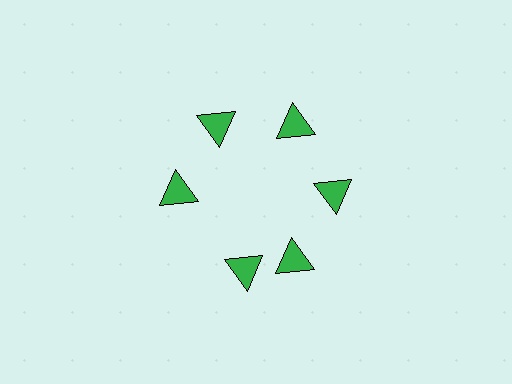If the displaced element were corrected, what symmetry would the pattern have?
It would have 6-fold rotational symmetry — the pattern would map onto itself every 60 degrees.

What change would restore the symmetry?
The symmetry would be restored by rotating it back into even spacing with its neighbors so that all 6 triangles sit at equal angles and equal distance from the center.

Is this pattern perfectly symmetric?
No. The 6 green triangles are arranged in a ring, but one element near the 7 o'clock position is rotated out of alignment along the ring, breaking the 6-fold rotational symmetry.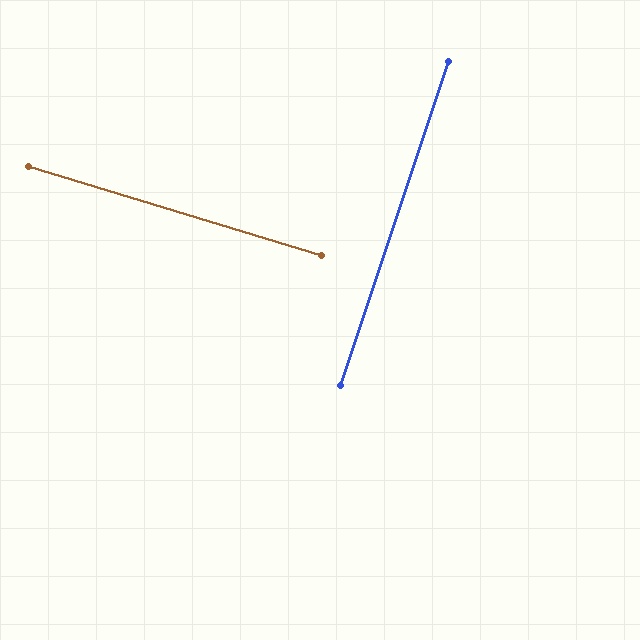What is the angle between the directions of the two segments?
Approximately 88 degrees.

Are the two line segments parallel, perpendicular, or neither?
Perpendicular — they meet at approximately 88°.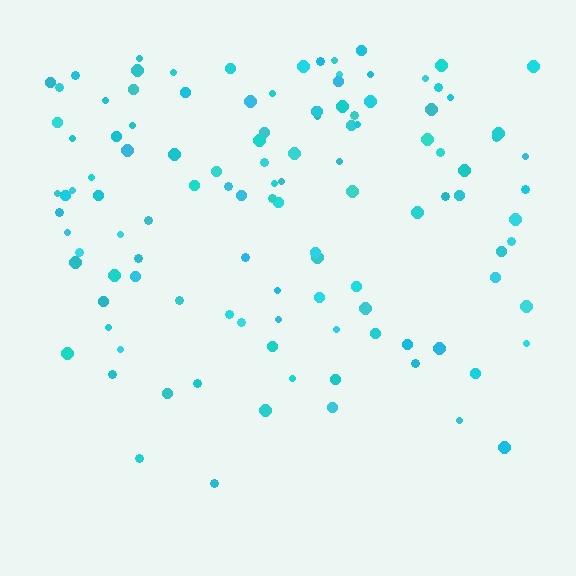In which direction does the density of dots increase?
From bottom to top, with the top side densest.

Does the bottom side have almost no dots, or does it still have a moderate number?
Still a moderate number, just noticeably fewer than the top.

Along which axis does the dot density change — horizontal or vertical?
Vertical.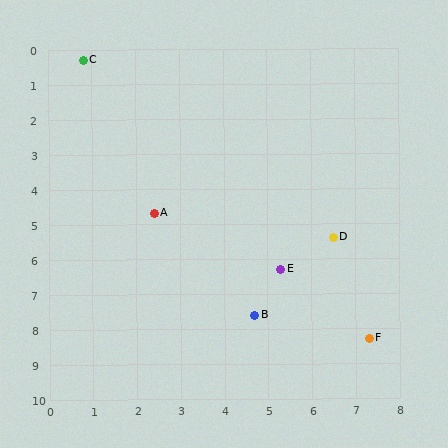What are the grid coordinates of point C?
Point C is at approximately (0.8, 0.3).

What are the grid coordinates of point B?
Point B is at approximately (4.7, 7.6).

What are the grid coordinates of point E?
Point E is at approximately (5.3, 6.3).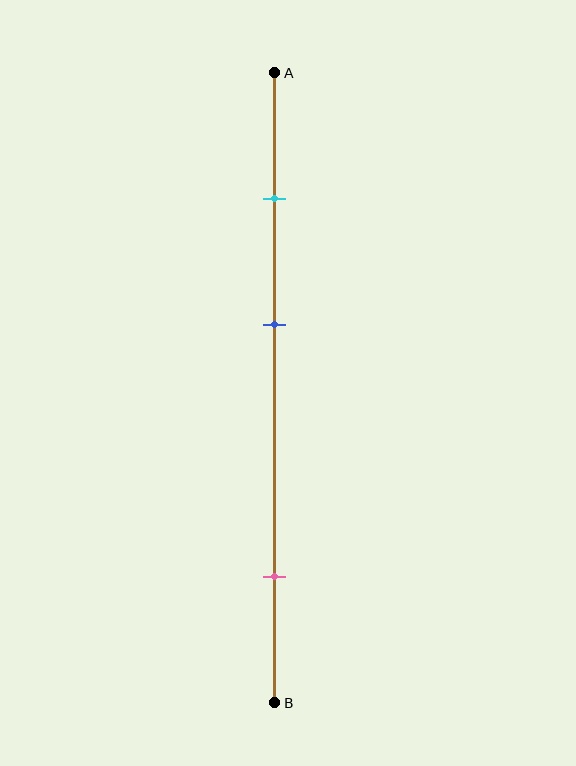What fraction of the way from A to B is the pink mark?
The pink mark is approximately 80% (0.8) of the way from A to B.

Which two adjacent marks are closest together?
The cyan and blue marks are the closest adjacent pair.